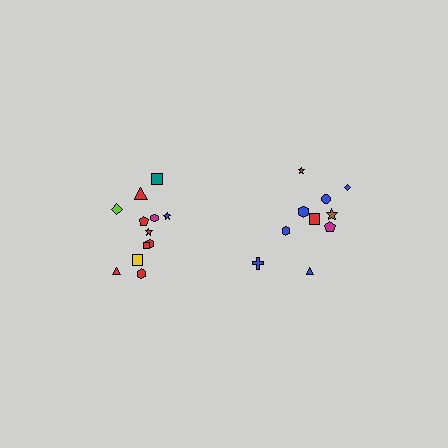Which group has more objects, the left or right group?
The left group.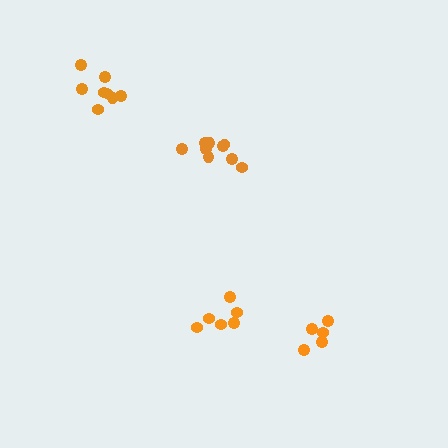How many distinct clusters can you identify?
There are 4 distinct clusters.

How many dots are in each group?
Group 1: 5 dots, Group 2: 6 dots, Group 3: 9 dots, Group 4: 8 dots (28 total).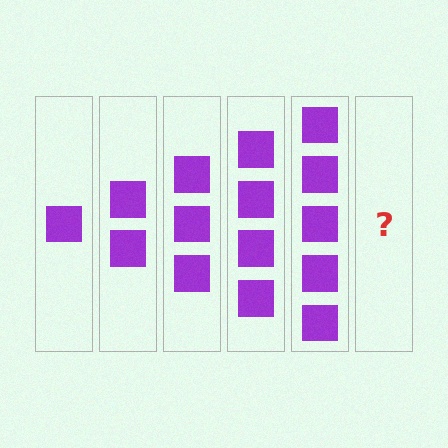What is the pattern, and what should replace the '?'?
The pattern is that each step adds one more square. The '?' should be 6 squares.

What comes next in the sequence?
The next element should be 6 squares.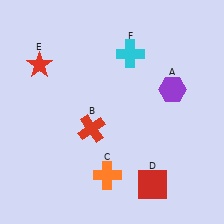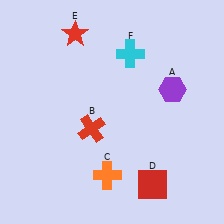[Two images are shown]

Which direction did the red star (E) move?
The red star (E) moved right.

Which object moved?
The red star (E) moved right.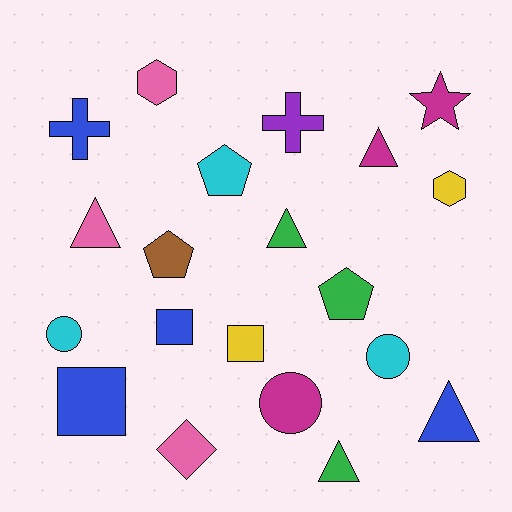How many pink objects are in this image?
There are 3 pink objects.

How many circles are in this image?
There are 3 circles.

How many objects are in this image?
There are 20 objects.